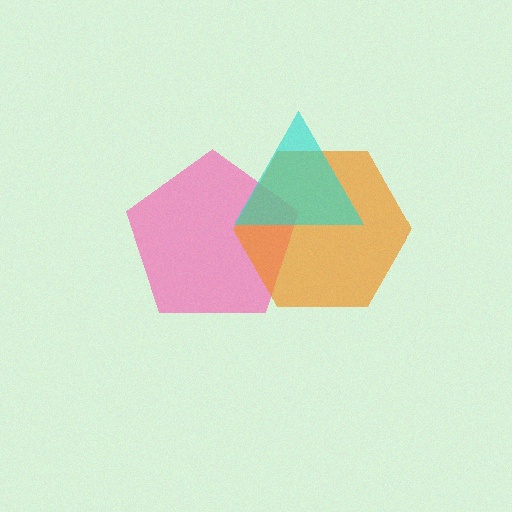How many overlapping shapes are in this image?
There are 3 overlapping shapes in the image.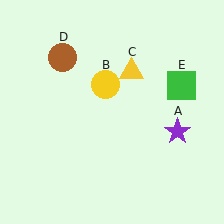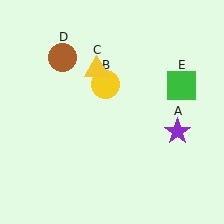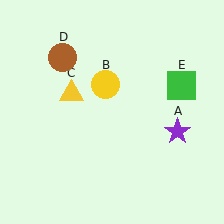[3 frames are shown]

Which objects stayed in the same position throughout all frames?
Purple star (object A) and yellow circle (object B) and brown circle (object D) and green square (object E) remained stationary.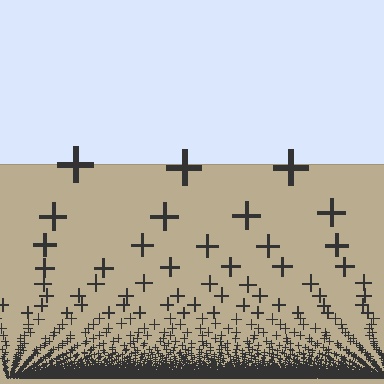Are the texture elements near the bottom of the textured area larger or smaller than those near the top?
Smaller. The gradient is inverted — elements near the bottom are smaller and denser.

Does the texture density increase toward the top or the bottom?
Density increases toward the bottom.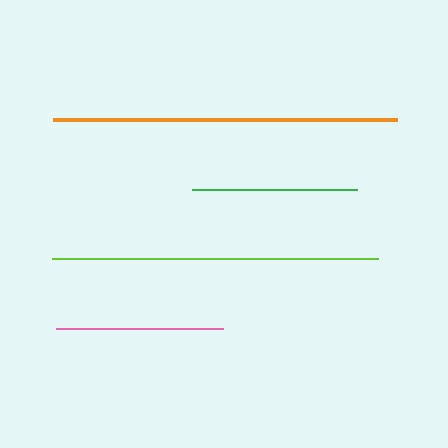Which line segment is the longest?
The orange line is the longest at approximately 344 pixels.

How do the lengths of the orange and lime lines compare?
The orange and lime lines are approximately the same length.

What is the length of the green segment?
The green segment is approximately 165 pixels long.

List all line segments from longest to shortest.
From longest to shortest: orange, lime, pink, green.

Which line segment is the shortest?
The green line is the shortest at approximately 165 pixels.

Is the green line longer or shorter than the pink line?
The pink line is longer than the green line.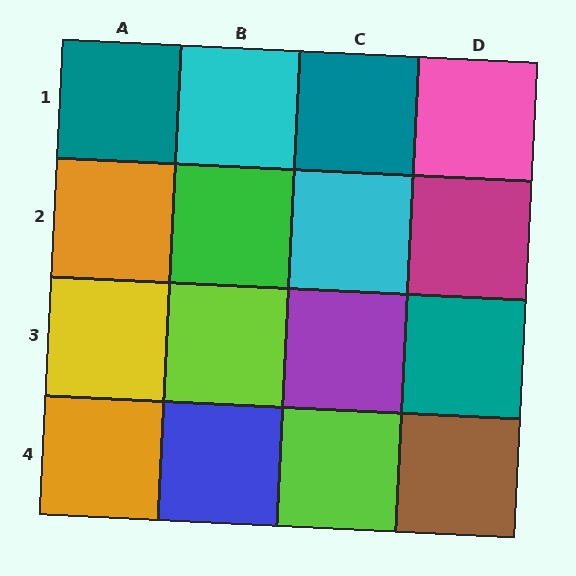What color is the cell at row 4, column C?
Lime.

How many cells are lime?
2 cells are lime.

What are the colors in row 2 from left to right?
Orange, green, cyan, magenta.